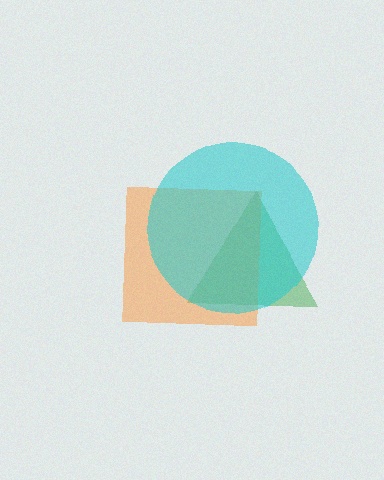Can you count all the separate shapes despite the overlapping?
Yes, there are 3 separate shapes.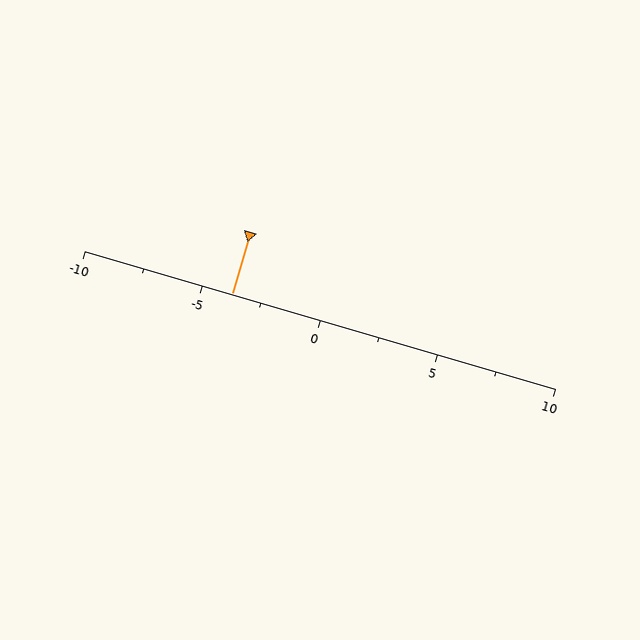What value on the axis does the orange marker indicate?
The marker indicates approximately -3.8.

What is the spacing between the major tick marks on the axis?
The major ticks are spaced 5 apart.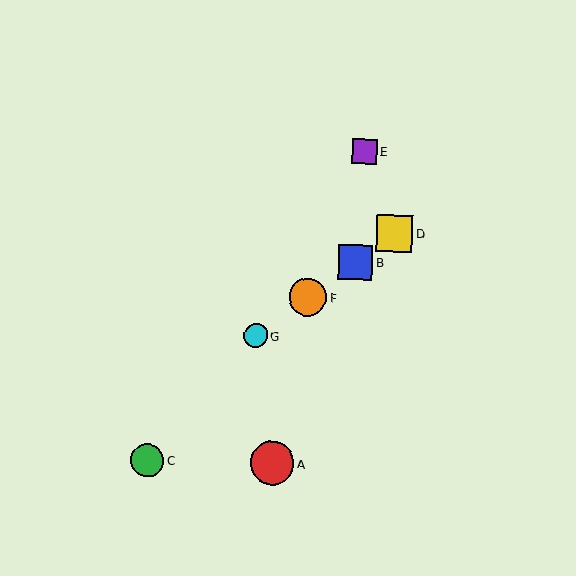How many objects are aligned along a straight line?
4 objects (B, D, F, G) are aligned along a straight line.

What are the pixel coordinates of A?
Object A is at (272, 463).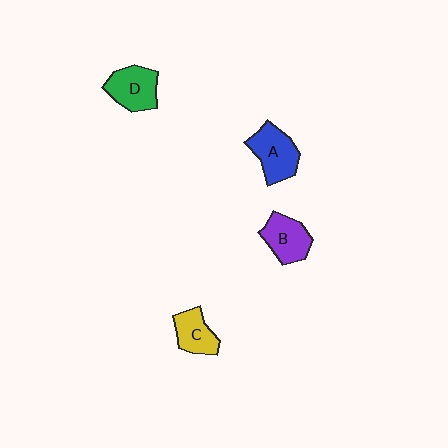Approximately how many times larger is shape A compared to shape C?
Approximately 1.3 times.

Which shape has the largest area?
Shape A (blue).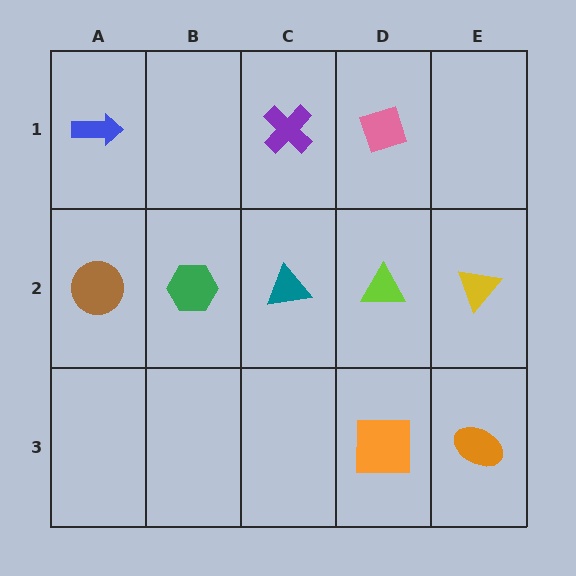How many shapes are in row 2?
5 shapes.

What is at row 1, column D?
A pink diamond.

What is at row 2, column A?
A brown circle.